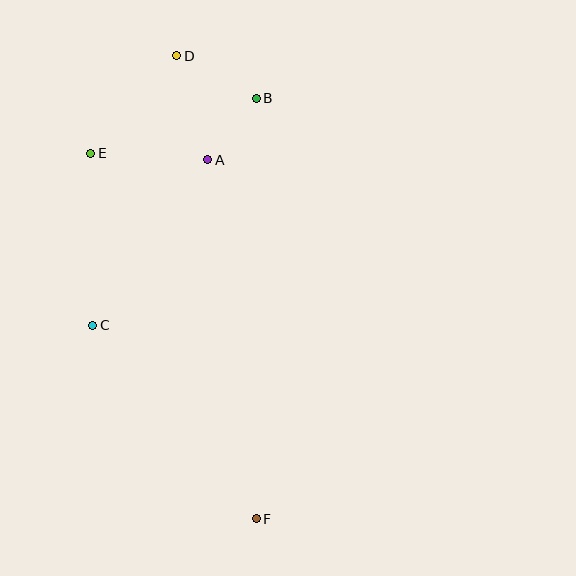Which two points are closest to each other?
Points A and B are closest to each other.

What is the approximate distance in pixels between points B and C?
The distance between B and C is approximately 279 pixels.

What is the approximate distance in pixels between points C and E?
The distance between C and E is approximately 172 pixels.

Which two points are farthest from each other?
Points D and F are farthest from each other.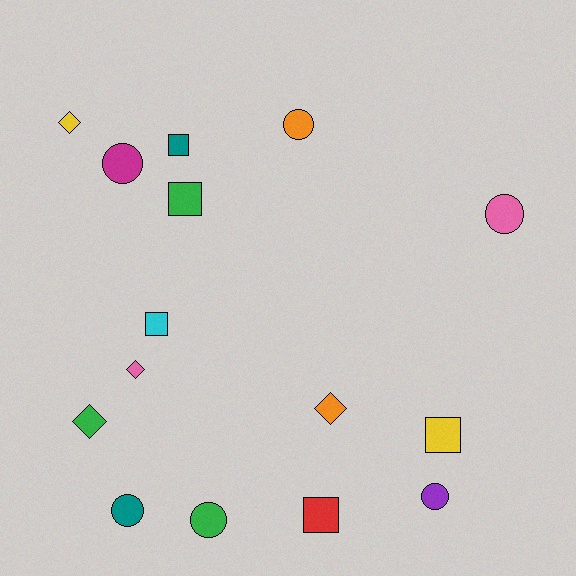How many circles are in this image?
There are 6 circles.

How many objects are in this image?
There are 15 objects.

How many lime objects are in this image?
There are no lime objects.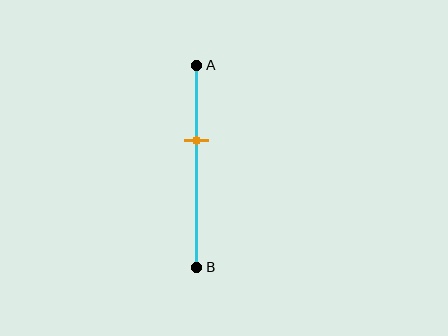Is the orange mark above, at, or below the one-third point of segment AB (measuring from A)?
The orange mark is below the one-third point of segment AB.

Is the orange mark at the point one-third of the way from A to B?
No, the mark is at about 35% from A, not at the 33% one-third point.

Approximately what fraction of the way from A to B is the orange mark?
The orange mark is approximately 35% of the way from A to B.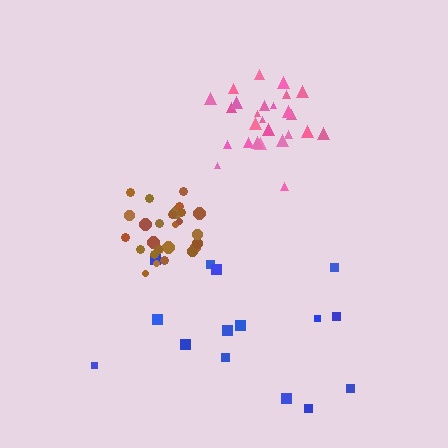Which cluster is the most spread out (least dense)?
Blue.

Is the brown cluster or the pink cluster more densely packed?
Brown.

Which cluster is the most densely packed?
Brown.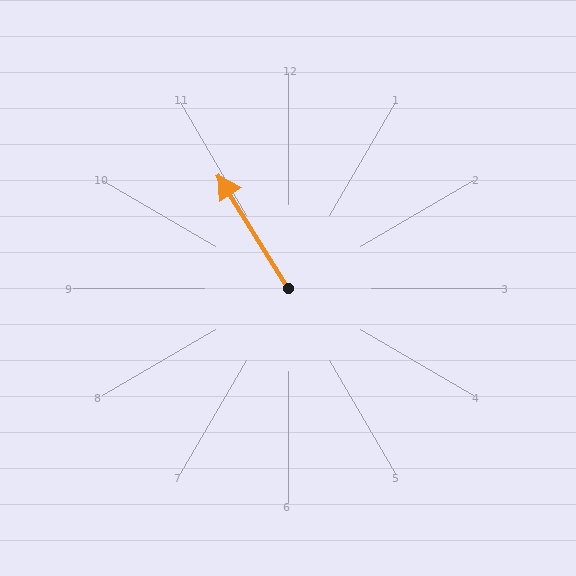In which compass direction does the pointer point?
Northwest.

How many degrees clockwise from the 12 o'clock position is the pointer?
Approximately 328 degrees.